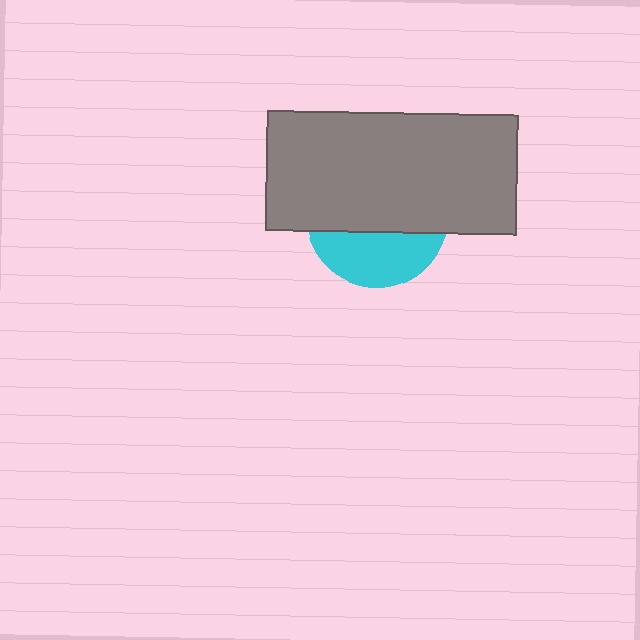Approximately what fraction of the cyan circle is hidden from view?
Roughly 63% of the cyan circle is hidden behind the gray rectangle.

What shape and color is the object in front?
The object in front is a gray rectangle.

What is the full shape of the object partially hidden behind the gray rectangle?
The partially hidden object is a cyan circle.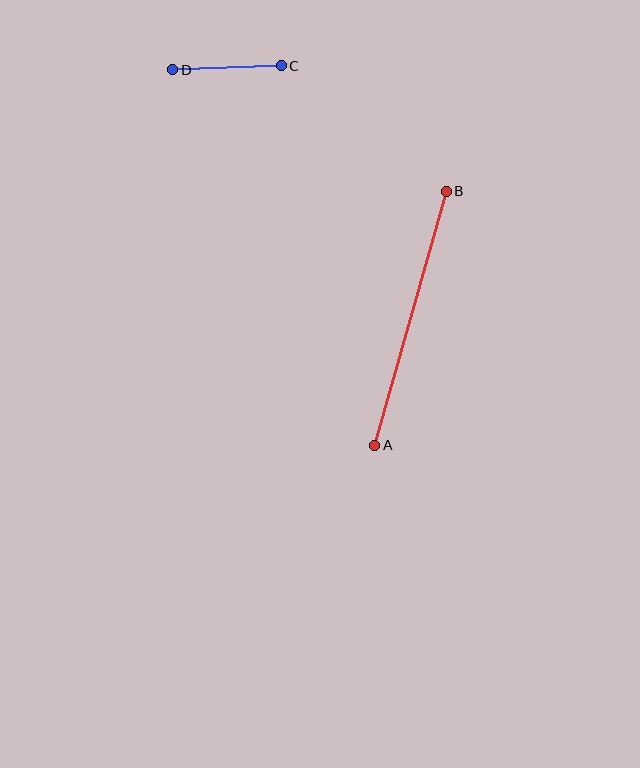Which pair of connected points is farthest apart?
Points A and B are farthest apart.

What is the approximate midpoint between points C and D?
The midpoint is at approximately (227, 68) pixels.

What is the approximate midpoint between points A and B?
The midpoint is at approximately (411, 318) pixels.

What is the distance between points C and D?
The distance is approximately 109 pixels.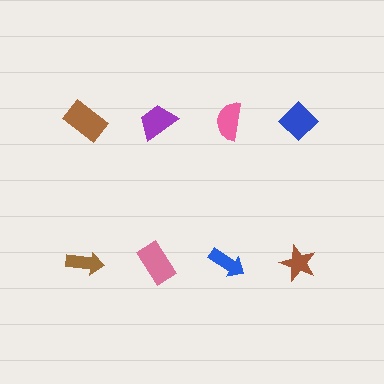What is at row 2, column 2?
A pink rectangle.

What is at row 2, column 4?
A brown star.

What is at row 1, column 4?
A blue diamond.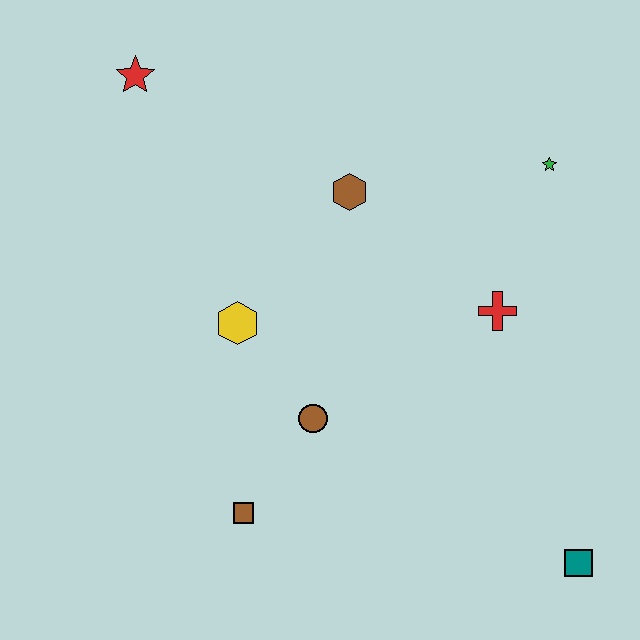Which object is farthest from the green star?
The brown square is farthest from the green star.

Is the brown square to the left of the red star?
No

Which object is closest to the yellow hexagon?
The brown circle is closest to the yellow hexagon.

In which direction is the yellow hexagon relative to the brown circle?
The yellow hexagon is above the brown circle.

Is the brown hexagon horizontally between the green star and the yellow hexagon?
Yes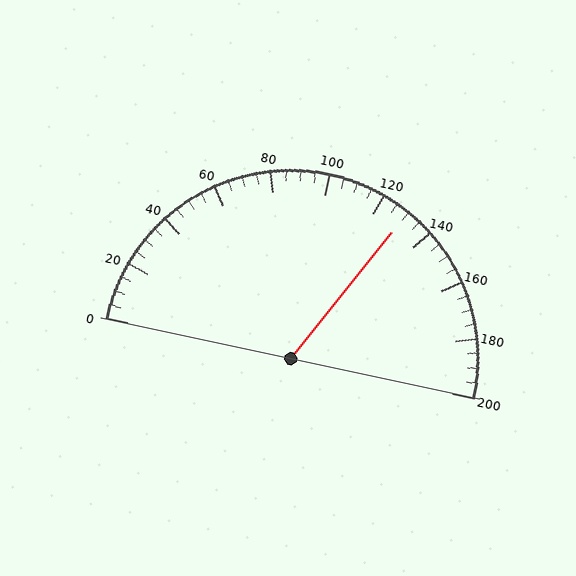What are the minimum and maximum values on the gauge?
The gauge ranges from 0 to 200.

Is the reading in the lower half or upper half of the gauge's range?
The reading is in the upper half of the range (0 to 200).